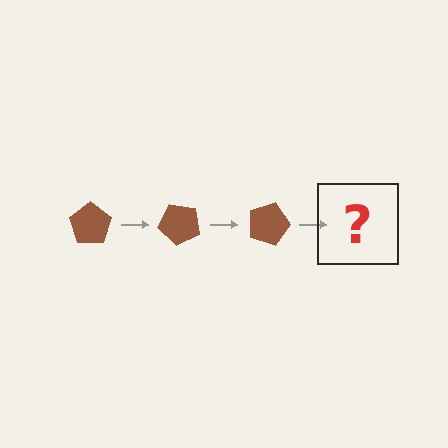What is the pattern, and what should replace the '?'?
The pattern is that the pentagon rotates 45 degrees each step. The '?' should be a brown pentagon rotated 135 degrees.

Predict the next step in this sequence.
The next step is a brown pentagon rotated 135 degrees.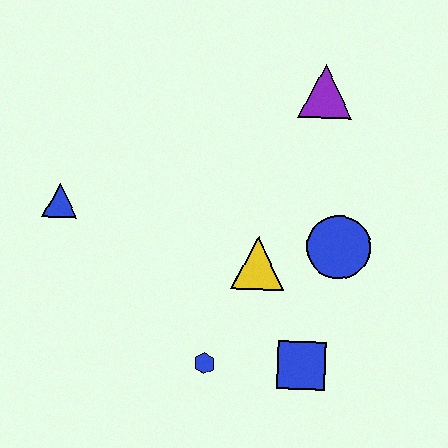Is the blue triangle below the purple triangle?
Yes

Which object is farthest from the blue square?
The blue triangle is farthest from the blue square.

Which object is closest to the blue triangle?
The yellow triangle is closest to the blue triangle.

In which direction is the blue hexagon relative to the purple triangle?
The blue hexagon is below the purple triangle.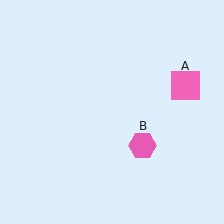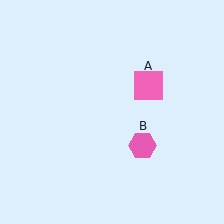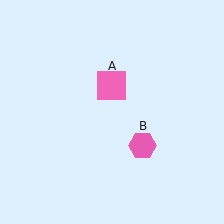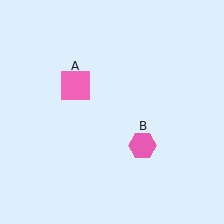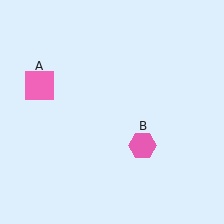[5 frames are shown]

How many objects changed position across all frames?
1 object changed position: pink square (object A).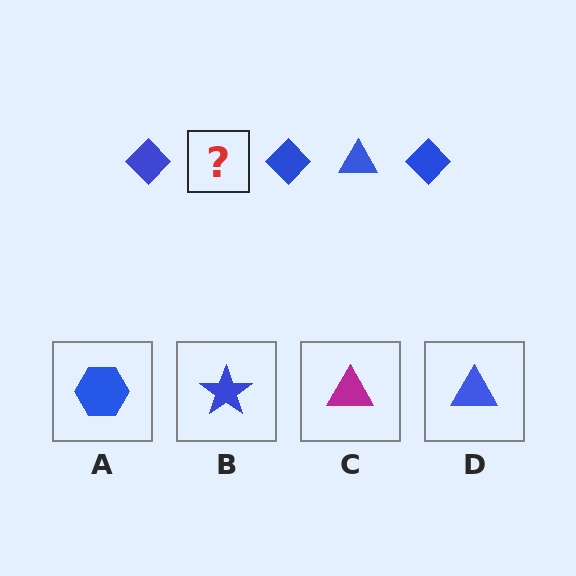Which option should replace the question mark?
Option D.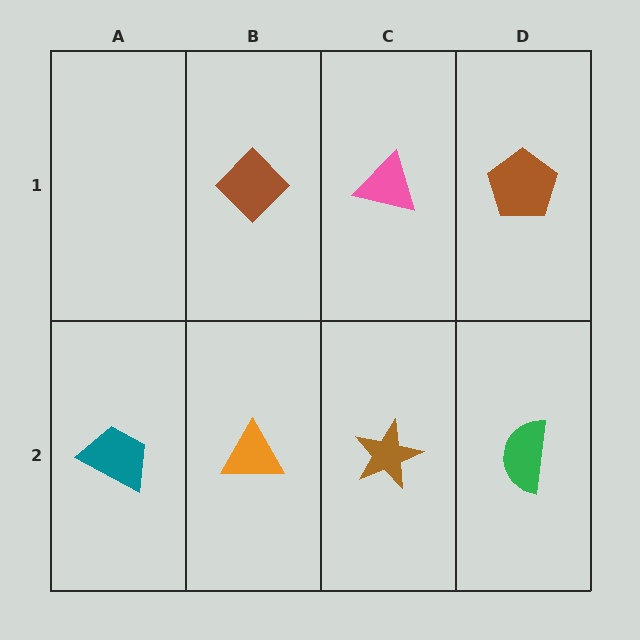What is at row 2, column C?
A brown star.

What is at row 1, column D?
A brown pentagon.